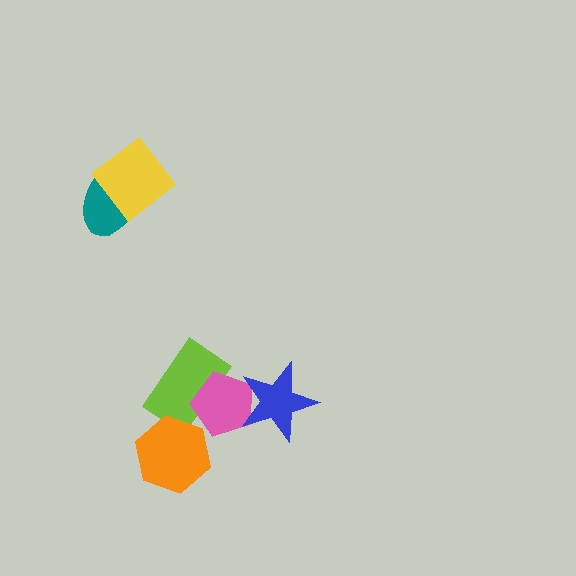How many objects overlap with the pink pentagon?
2 objects overlap with the pink pentagon.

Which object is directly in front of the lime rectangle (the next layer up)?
The pink pentagon is directly in front of the lime rectangle.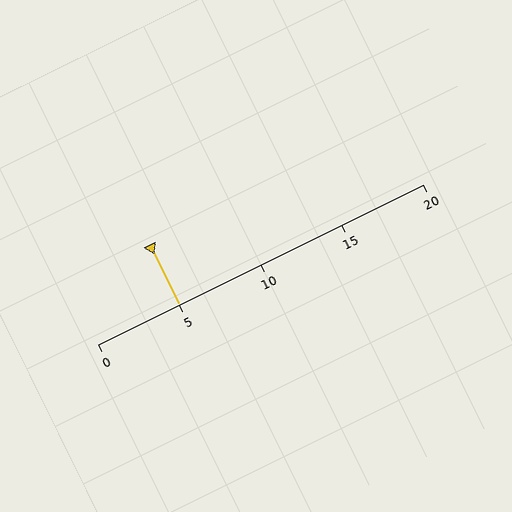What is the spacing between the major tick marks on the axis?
The major ticks are spaced 5 apart.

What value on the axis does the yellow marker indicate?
The marker indicates approximately 5.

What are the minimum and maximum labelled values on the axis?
The axis runs from 0 to 20.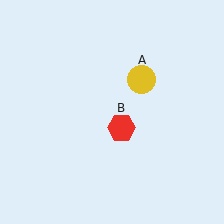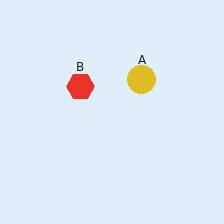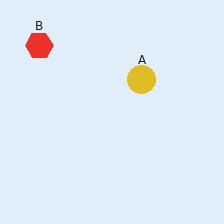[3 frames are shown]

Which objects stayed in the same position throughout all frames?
Yellow circle (object A) remained stationary.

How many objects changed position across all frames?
1 object changed position: red hexagon (object B).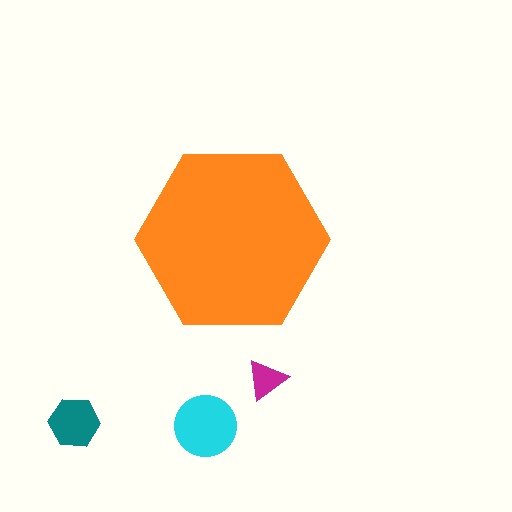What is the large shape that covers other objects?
An orange hexagon.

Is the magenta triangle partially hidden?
No, the magenta triangle is fully visible.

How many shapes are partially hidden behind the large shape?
0 shapes are partially hidden.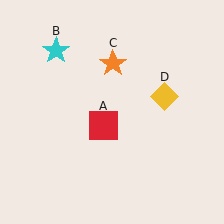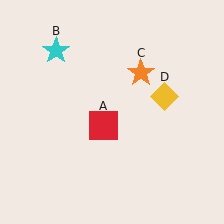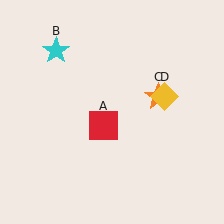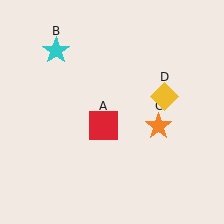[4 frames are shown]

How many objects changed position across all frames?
1 object changed position: orange star (object C).